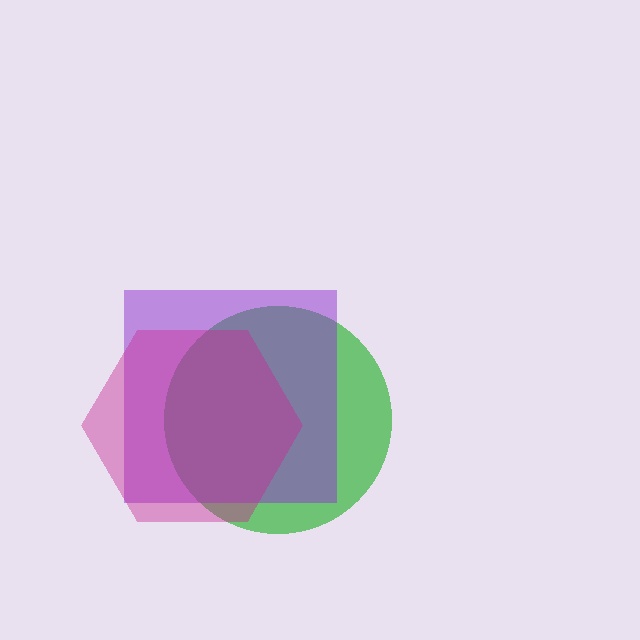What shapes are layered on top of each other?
The layered shapes are: a green circle, a purple square, a magenta hexagon.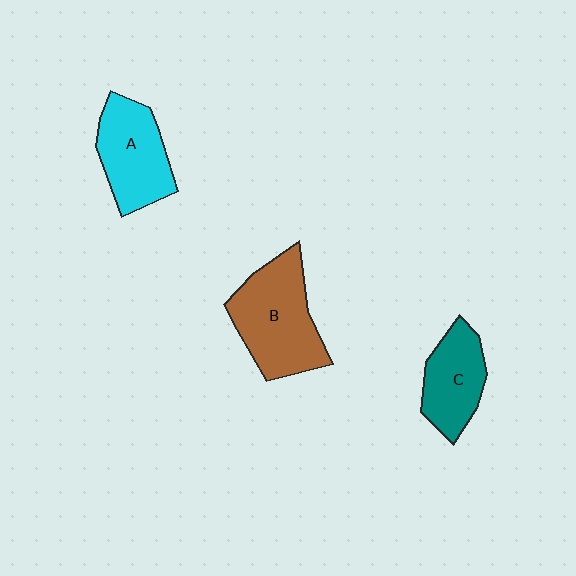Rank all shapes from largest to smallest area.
From largest to smallest: B (brown), A (cyan), C (teal).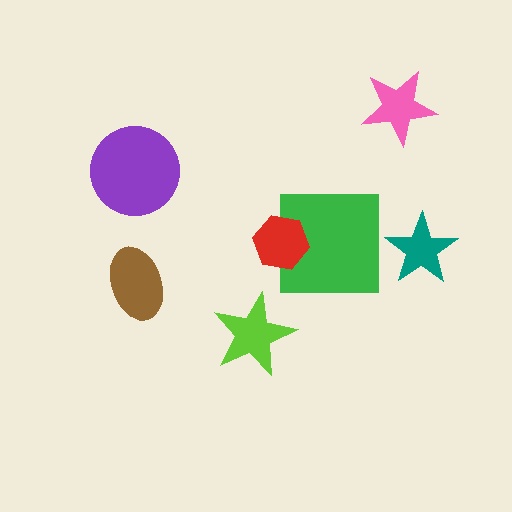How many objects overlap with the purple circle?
0 objects overlap with the purple circle.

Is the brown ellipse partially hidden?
No, no other shape covers it.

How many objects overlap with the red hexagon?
1 object overlaps with the red hexagon.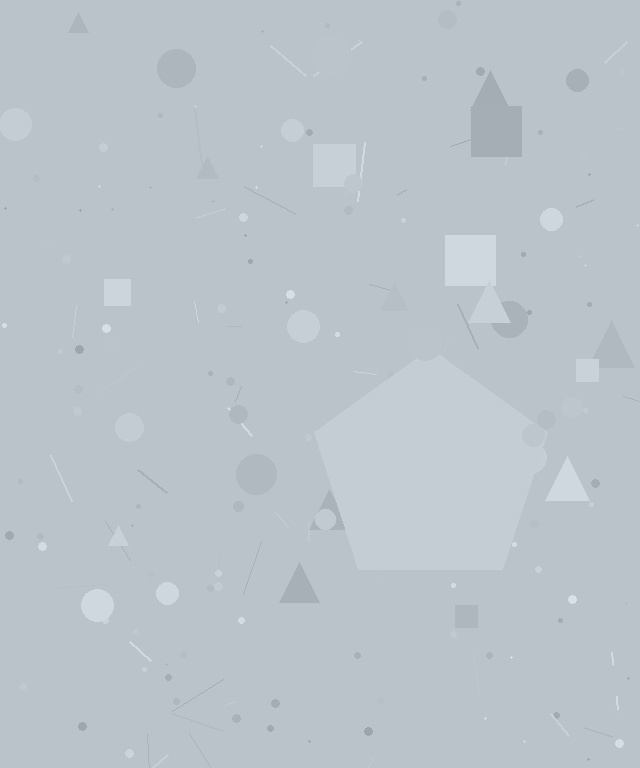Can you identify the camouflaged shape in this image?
The camouflaged shape is a pentagon.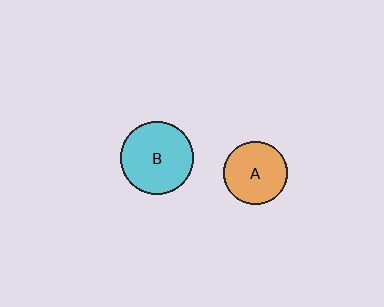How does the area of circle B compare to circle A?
Approximately 1.3 times.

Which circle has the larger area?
Circle B (cyan).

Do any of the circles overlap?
No, none of the circles overlap.